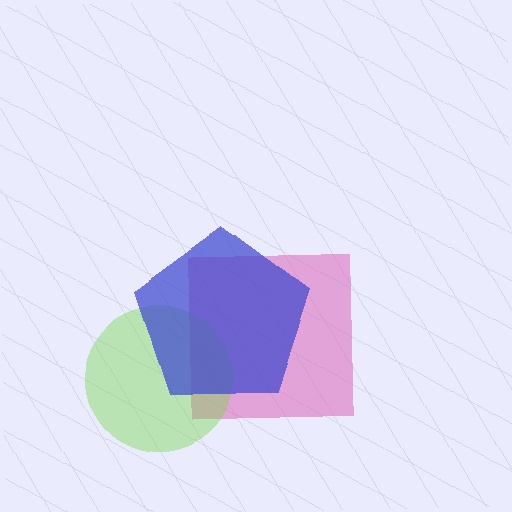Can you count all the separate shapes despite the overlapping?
Yes, there are 3 separate shapes.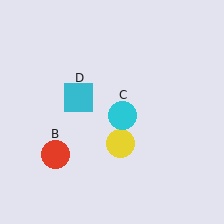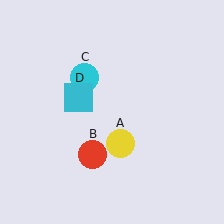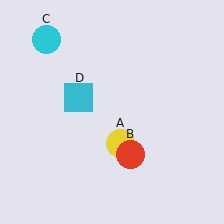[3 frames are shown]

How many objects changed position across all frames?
2 objects changed position: red circle (object B), cyan circle (object C).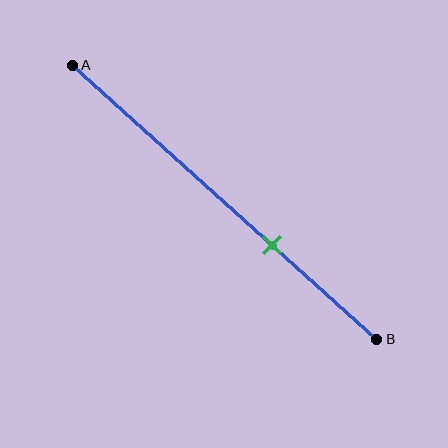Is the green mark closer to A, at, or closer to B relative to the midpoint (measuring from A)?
The green mark is closer to point B than the midpoint of segment AB.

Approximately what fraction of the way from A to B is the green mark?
The green mark is approximately 65% of the way from A to B.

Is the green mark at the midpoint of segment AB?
No, the mark is at about 65% from A, not at the 50% midpoint.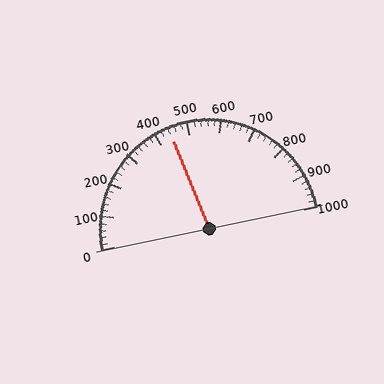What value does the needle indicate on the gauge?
The needle indicates approximately 440.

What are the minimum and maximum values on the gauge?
The gauge ranges from 0 to 1000.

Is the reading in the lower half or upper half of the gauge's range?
The reading is in the lower half of the range (0 to 1000).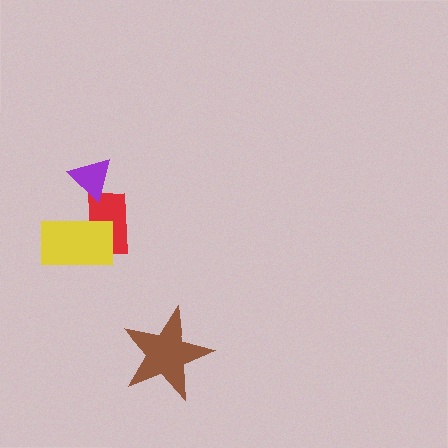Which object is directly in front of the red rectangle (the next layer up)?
The yellow rectangle is directly in front of the red rectangle.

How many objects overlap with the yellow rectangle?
1 object overlaps with the yellow rectangle.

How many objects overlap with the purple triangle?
1 object overlaps with the purple triangle.